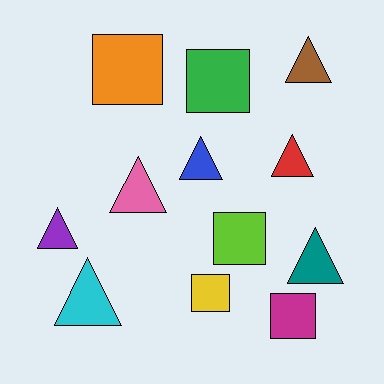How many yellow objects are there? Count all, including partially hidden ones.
There is 1 yellow object.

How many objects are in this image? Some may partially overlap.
There are 12 objects.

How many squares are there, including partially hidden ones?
There are 5 squares.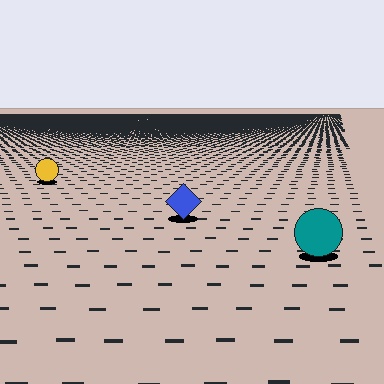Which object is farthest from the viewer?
The yellow circle is farthest from the viewer. It appears smaller and the ground texture around it is denser.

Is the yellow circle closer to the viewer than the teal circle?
No. The teal circle is closer — you can tell from the texture gradient: the ground texture is coarser near it.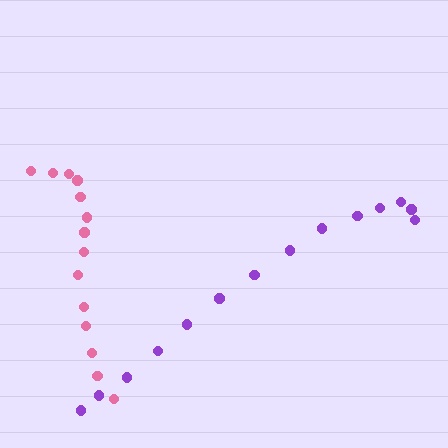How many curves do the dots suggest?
There are 2 distinct paths.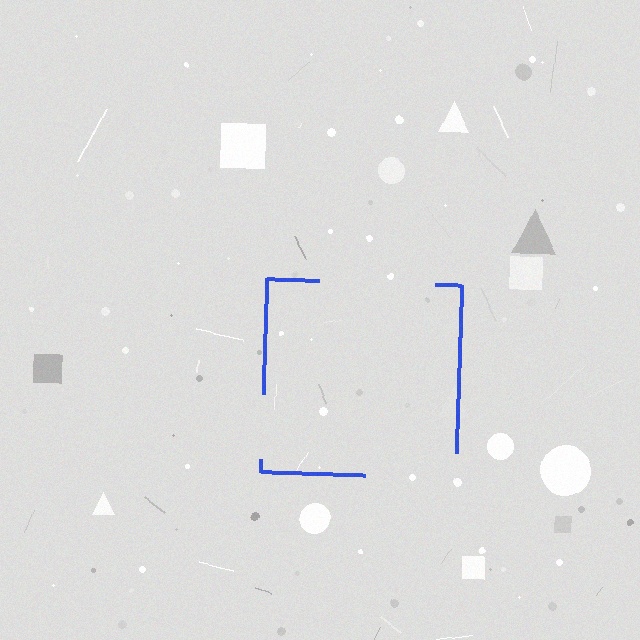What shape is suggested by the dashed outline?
The dashed outline suggests a square.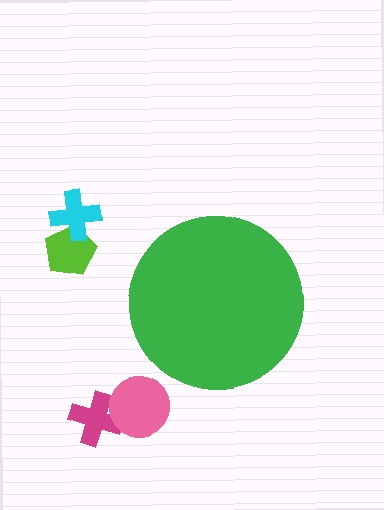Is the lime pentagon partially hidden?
No, the lime pentagon is fully visible.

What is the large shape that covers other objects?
A green circle.